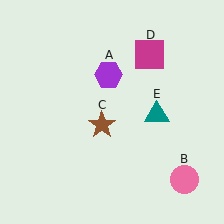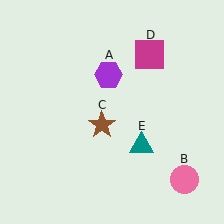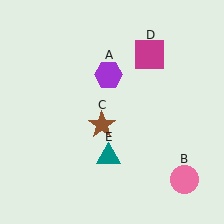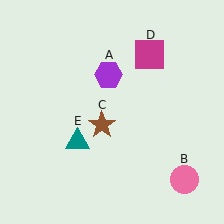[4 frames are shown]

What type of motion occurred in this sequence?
The teal triangle (object E) rotated clockwise around the center of the scene.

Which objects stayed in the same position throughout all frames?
Purple hexagon (object A) and pink circle (object B) and brown star (object C) and magenta square (object D) remained stationary.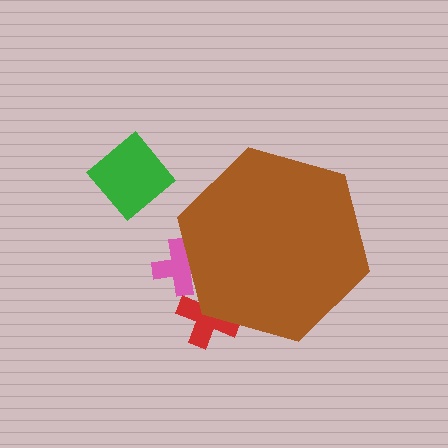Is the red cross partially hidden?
Yes, the red cross is partially hidden behind the brown hexagon.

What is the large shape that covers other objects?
A brown hexagon.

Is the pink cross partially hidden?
Yes, the pink cross is partially hidden behind the brown hexagon.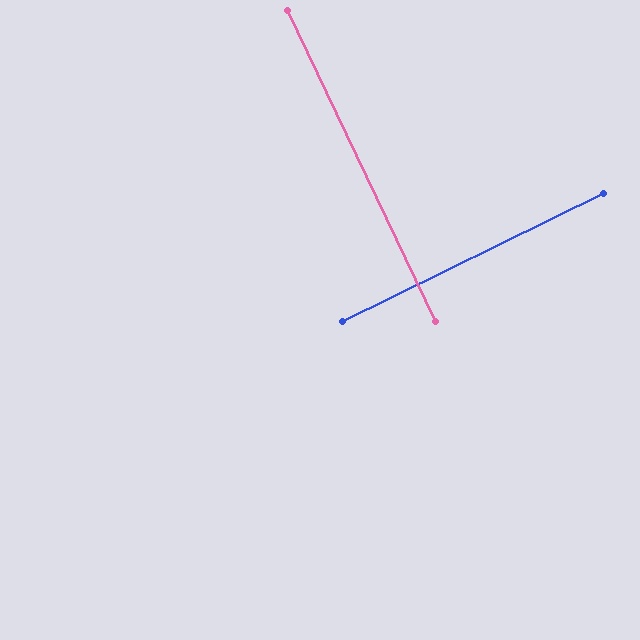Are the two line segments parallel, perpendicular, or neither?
Perpendicular — they meet at approximately 90°.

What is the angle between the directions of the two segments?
Approximately 90 degrees.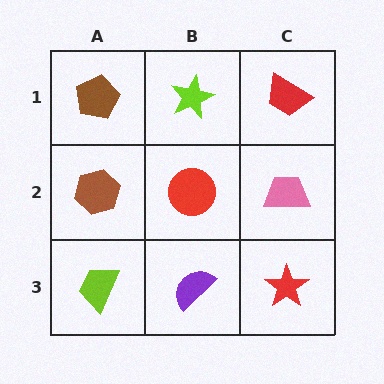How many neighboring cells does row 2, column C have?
3.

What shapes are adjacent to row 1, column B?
A red circle (row 2, column B), a brown pentagon (row 1, column A), a red trapezoid (row 1, column C).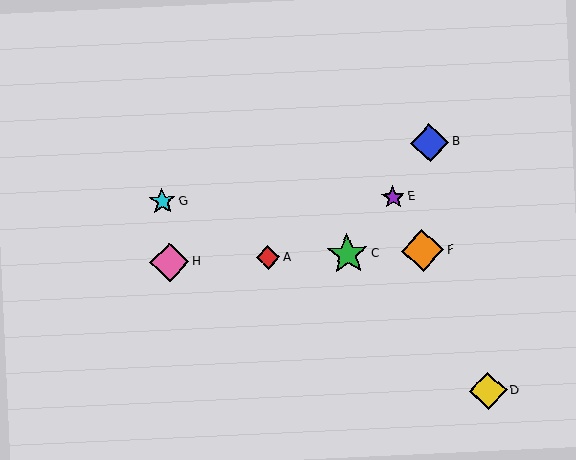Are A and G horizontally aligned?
No, A is at y≈258 and G is at y≈202.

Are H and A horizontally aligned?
Yes, both are at y≈262.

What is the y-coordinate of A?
Object A is at y≈258.